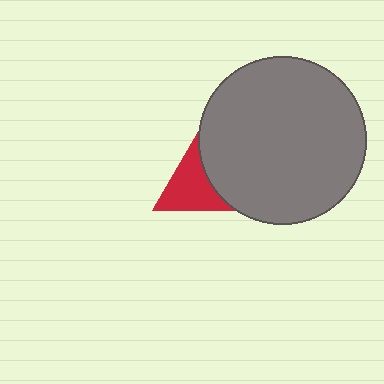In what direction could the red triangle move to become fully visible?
The red triangle could move left. That would shift it out from behind the gray circle entirely.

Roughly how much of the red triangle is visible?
About half of it is visible (roughly 54%).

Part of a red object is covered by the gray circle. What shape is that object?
It is a triangle.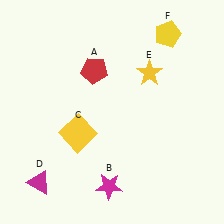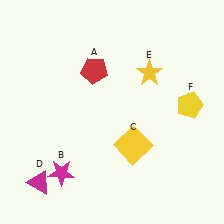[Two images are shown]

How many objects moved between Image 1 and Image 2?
3 objects moved between the two images.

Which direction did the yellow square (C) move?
The yellow square (C) moved right.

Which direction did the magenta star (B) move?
The magenta star (B) moved left.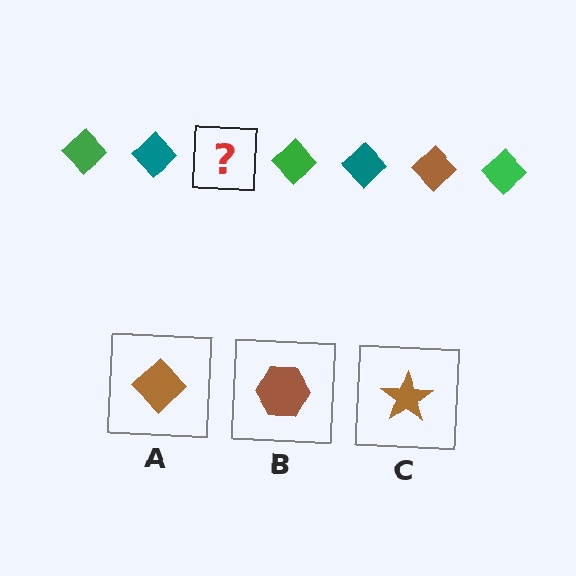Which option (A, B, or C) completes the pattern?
A.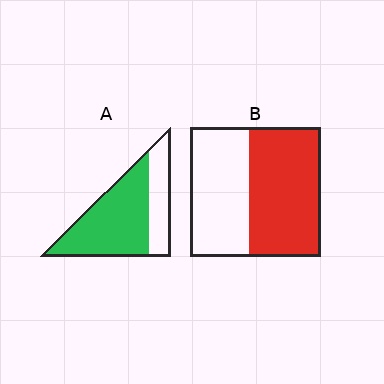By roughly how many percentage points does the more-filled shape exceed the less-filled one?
By roughly 15 percentage points (A over B).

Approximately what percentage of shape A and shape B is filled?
A is approximately 70% and B is approximately 55%.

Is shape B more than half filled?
Yes.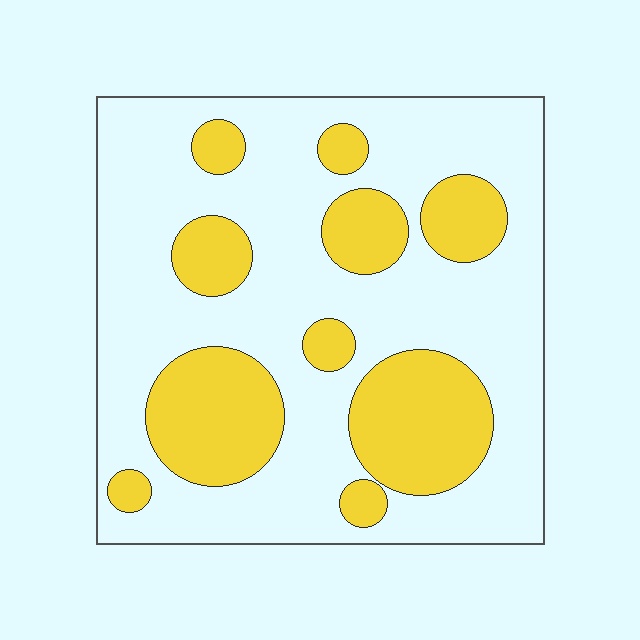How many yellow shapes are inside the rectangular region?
10.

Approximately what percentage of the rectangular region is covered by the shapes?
Approximately 30%.